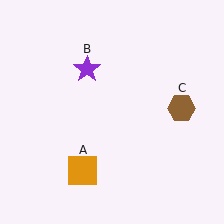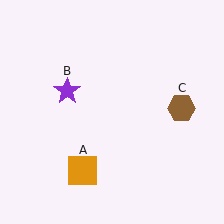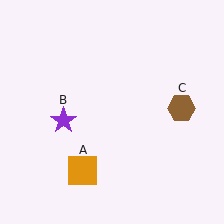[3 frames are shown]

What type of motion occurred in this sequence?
The purple star (object B) rotated counterclockwise around the center of the scene.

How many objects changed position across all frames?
1 object changed position: purple star (object B).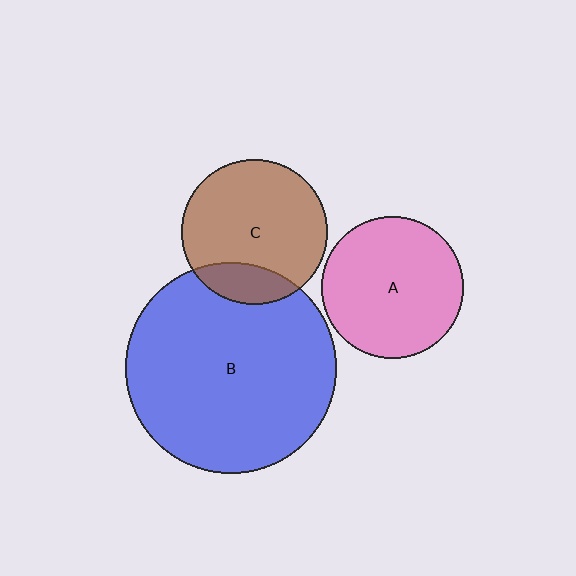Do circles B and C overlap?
Yes.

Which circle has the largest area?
Circle B (blue).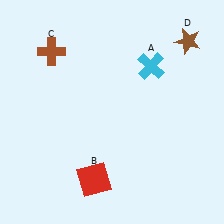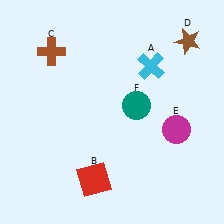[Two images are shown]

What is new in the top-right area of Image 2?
A teal circle (F) was added in the top-right area of Image 2.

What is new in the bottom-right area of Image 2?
A magenta circle (E) was added in the bottom-right area of Image 2.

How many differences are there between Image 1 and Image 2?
There are 2 differences between the two images.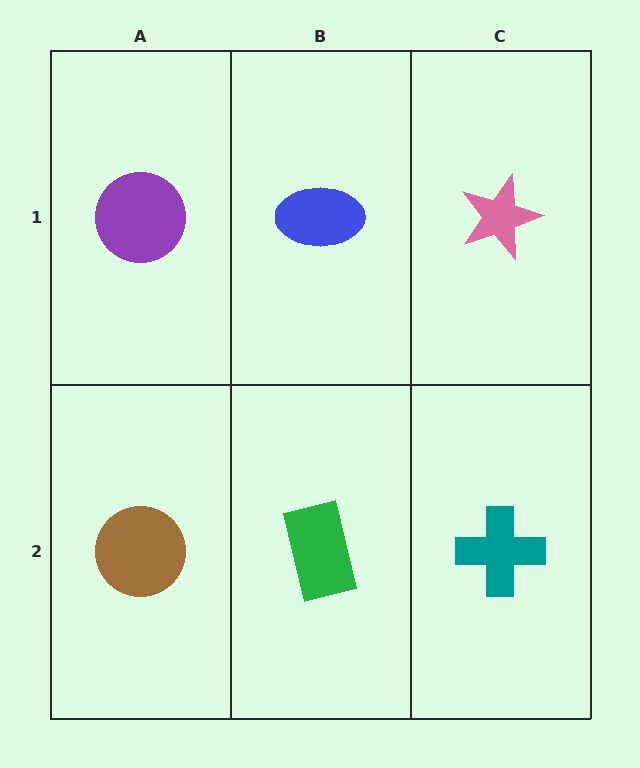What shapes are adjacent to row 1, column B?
A green rectangle (row 2, column B), a purple circle (row 1, column A), a pink star (row 1, column C).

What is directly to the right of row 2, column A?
A green rectangle.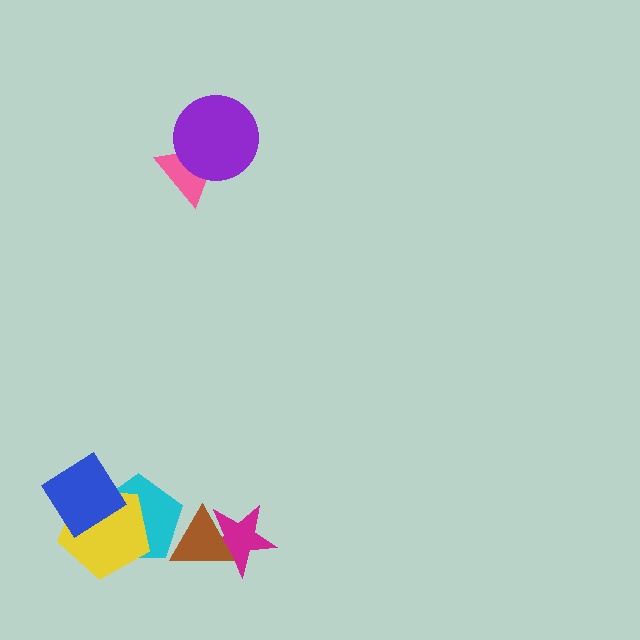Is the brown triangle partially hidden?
Yes, it is partially covered by another shape.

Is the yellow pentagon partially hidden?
Yes, it is partially covered by another shape.